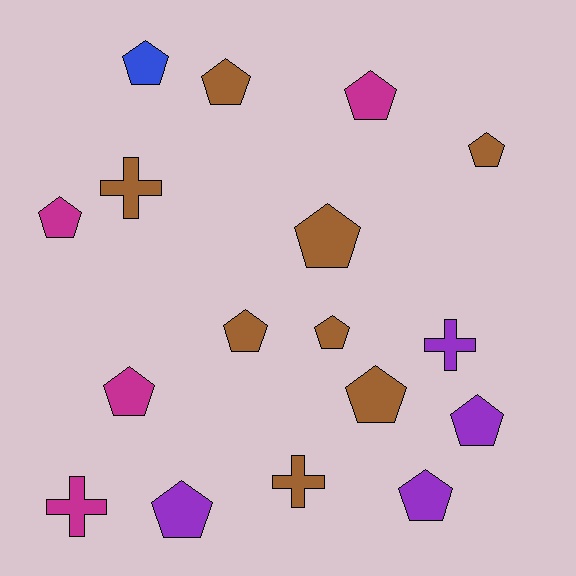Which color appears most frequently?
Brown, with 8 objects.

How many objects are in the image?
There are 17 objects.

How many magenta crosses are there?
There is 1 magenta cross.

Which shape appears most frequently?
Pentagon, with 13 objects.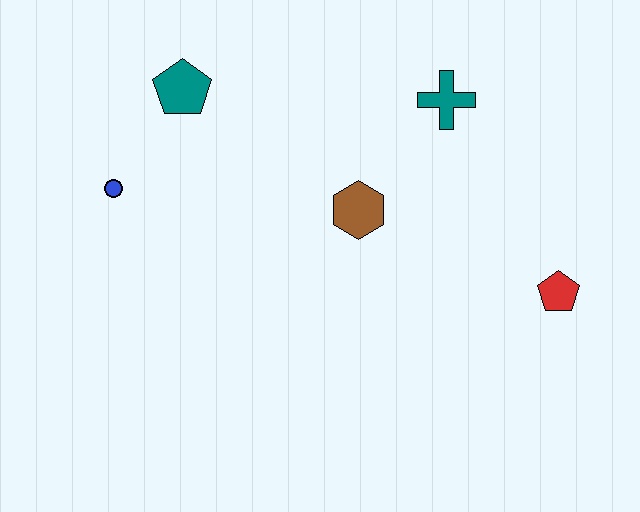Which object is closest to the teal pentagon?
The blue circle is closest to the teal pentagon.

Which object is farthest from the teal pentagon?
The red pentagon is farthest from the teal pentagon.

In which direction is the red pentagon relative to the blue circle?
The red pentagon is to the right of the blue circle.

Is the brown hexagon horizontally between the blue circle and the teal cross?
Yes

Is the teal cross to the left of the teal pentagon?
No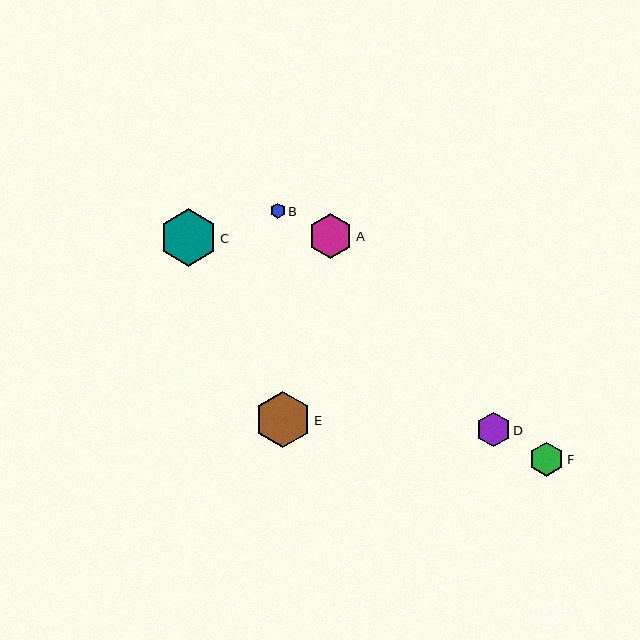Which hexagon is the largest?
Hexagon C is the largest with a size of approximately 57 pixels.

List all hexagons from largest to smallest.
From largest to smallest: C, E, A, D, F, B.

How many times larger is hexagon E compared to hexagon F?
Hexagon E is approximately 1.7 times the size of hexagon F.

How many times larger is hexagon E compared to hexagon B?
Hexagon E is approximately 3.7 times the size of hexagon B.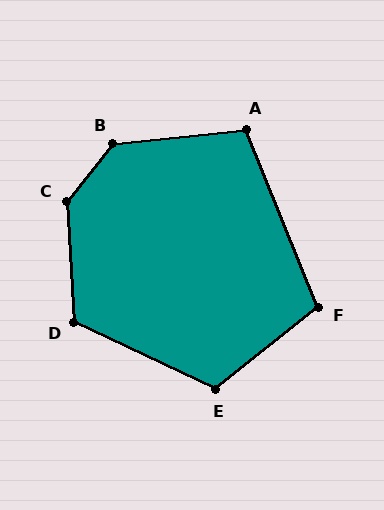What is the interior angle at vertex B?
Approximately 135 degrees (obtuse).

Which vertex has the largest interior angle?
C, at approximately 138 degrees.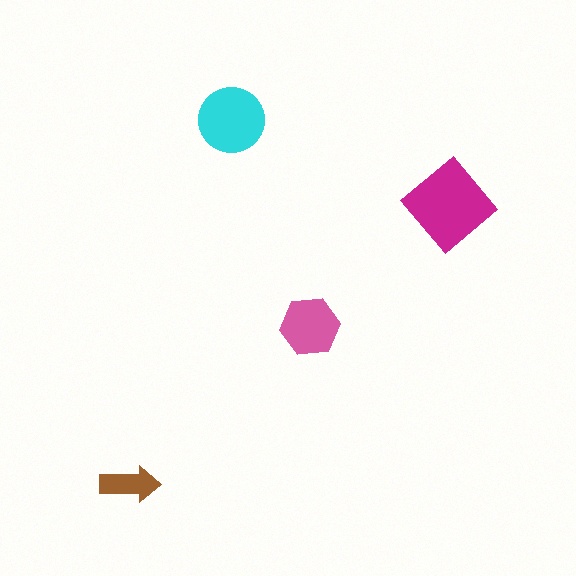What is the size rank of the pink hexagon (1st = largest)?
3rd.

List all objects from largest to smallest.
The magenta diamond, the cyan circle, the pink hexagon, the brown arrow.